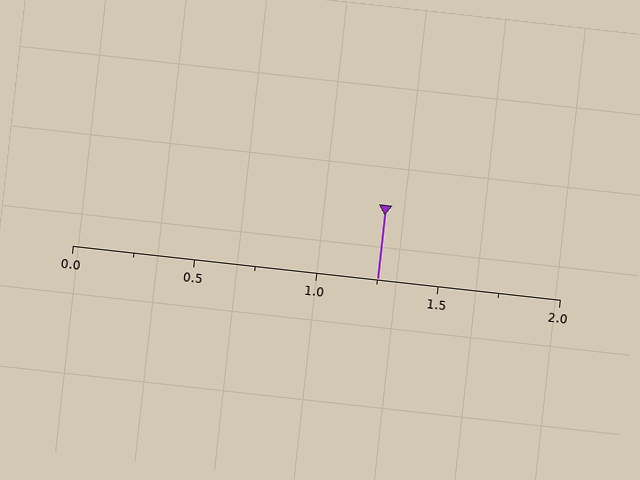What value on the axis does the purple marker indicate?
The marker indicates approximately 1.25.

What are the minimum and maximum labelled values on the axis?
The axis runs from 0.0 to 2.0.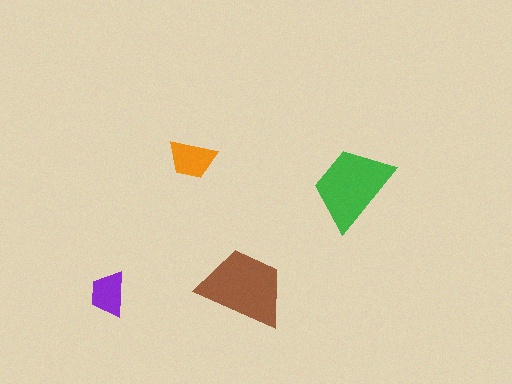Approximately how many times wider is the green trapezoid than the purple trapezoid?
About 2 times wider.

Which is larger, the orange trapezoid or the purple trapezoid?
The orange one.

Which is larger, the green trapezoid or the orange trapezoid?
The green one.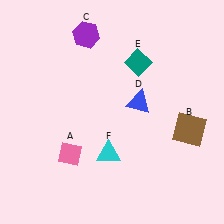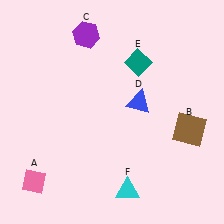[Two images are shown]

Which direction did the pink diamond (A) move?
The pink diamond (A) moved left.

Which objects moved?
The objects that moved are: the pink diamond (A), the cyan triangle (F).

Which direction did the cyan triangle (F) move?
The cyan triangle (F) moved down.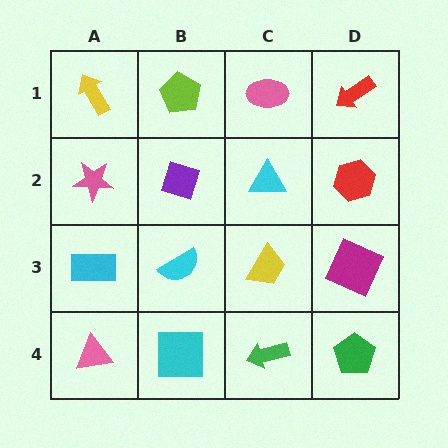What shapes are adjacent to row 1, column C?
A cyan triangle (row 2, column C), a lime pentagon (row 1, column B), a red arrow (row 1, column D).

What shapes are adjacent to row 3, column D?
A red hexagon (row 2, column D), a green pentagon (row 4, column D), a yellow trapezoid (row 3, column C).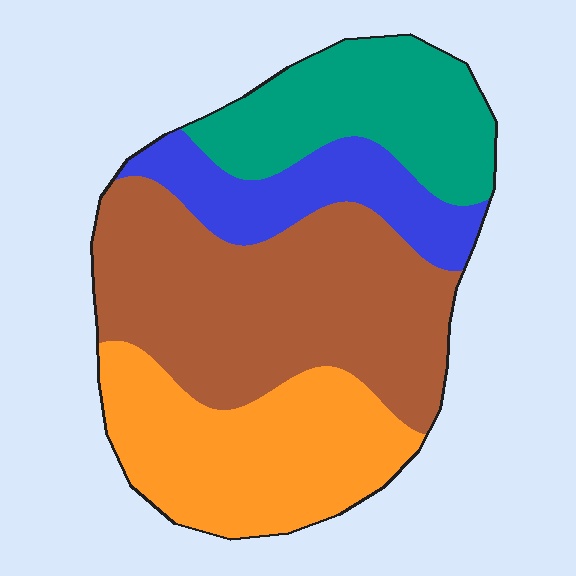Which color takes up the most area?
Brown, at roughly 40%.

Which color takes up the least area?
Blue, at roughly 15%.